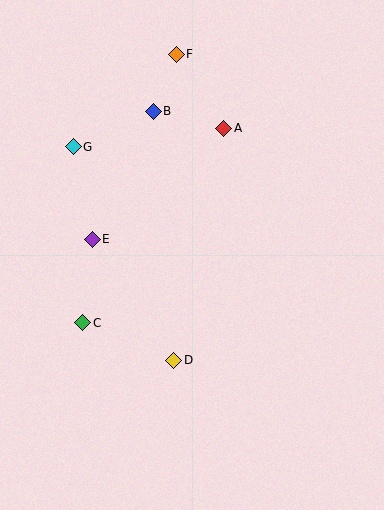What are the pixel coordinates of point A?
Point A is at (224, 128).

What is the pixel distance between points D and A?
The distance between D and A is 237 pixels.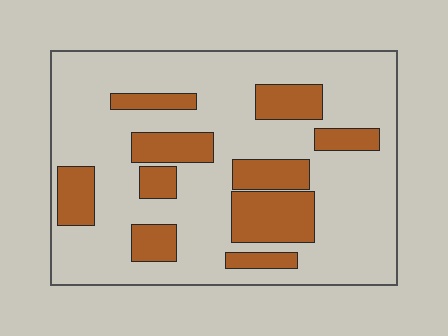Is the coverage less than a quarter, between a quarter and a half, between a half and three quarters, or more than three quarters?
Between a quarter and a half.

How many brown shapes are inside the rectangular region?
10.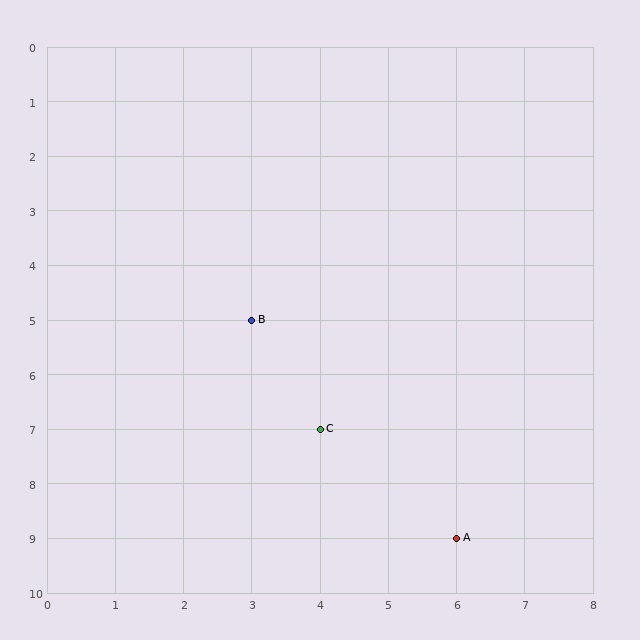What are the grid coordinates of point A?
Point A is at grid coordinates (6, 9).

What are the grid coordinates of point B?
Point B is at grid coordinates (3, 5).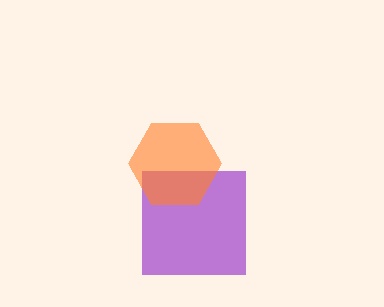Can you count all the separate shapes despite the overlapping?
Yes, there are 2 separate shapes.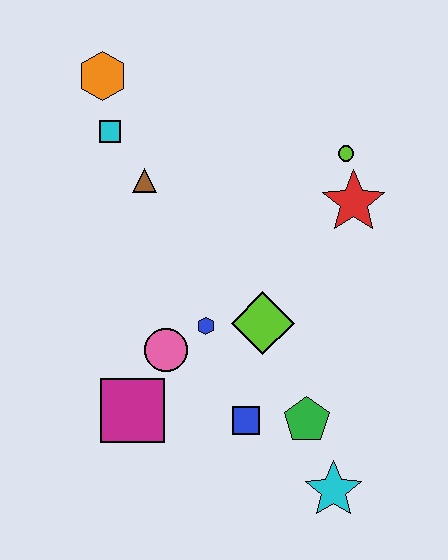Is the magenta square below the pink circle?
Yes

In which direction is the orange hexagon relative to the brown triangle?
The orange hexagon is above the brown triangle.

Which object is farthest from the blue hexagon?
The orange hexagon is farthest from the blue hexagon.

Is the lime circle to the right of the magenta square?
Yes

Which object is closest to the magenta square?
The pink circle is closest to the magenta square.